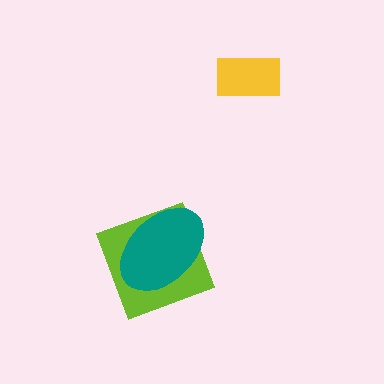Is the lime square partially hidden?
Yes, it is partially covered by another shape.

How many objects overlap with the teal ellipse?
1 object overlaps with the teal ellipse.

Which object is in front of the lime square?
The teal ellipse is in front of the lime square.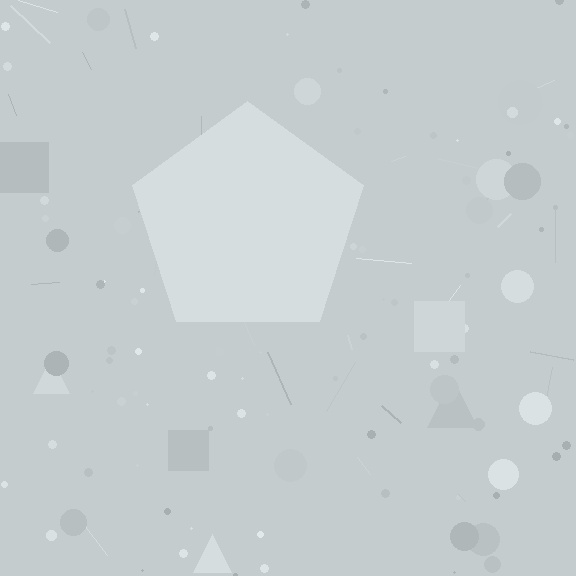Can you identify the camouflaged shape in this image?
The camouflaged shape is a pentagon.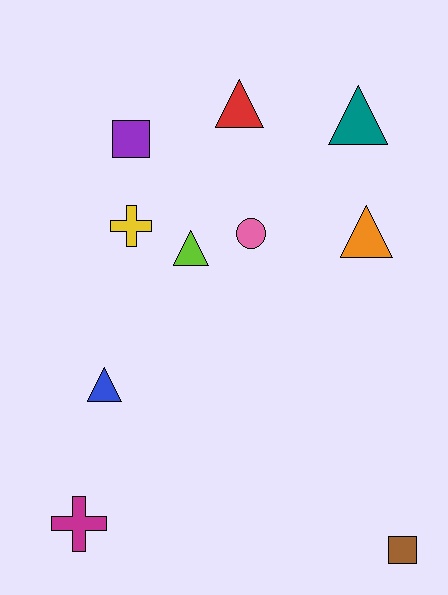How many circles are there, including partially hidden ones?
There is 1 circle.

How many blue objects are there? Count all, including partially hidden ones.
There is 1 blue object.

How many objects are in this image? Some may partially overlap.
There are 10 objects.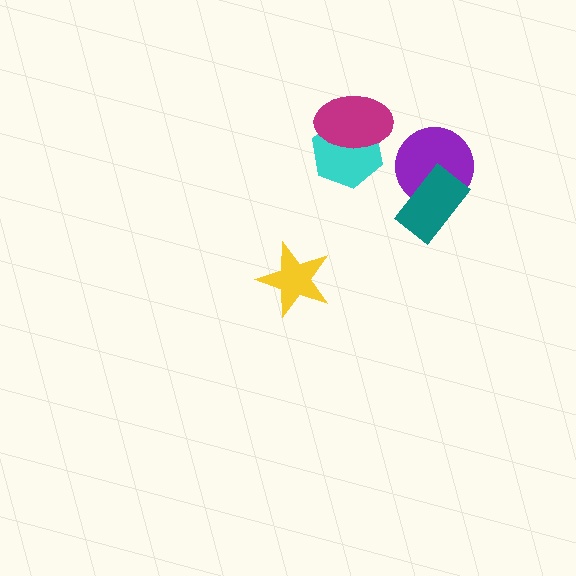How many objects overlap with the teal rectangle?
1 object overlaps with the teal rectangle.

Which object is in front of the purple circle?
The teal rectangle is in front of the purple circle.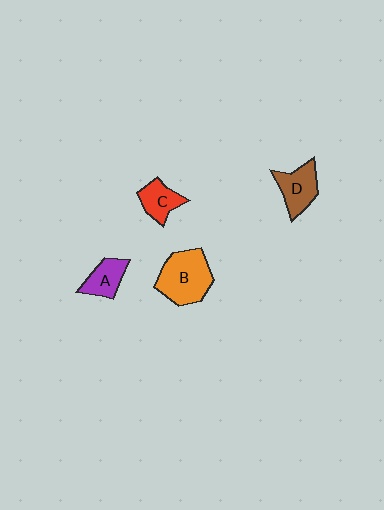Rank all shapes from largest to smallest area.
From largest to smallest: B (orange), D (brown), A (purple), C (red).